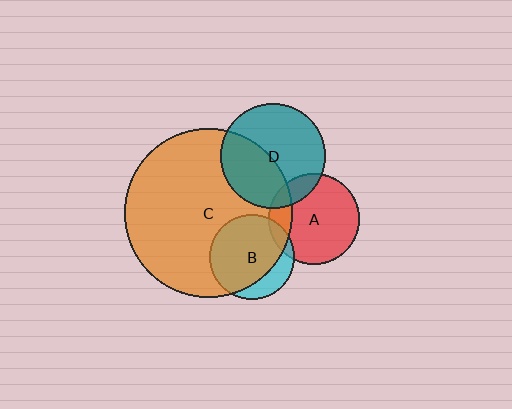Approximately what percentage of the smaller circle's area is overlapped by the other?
Approximately 20%.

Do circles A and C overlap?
Yes.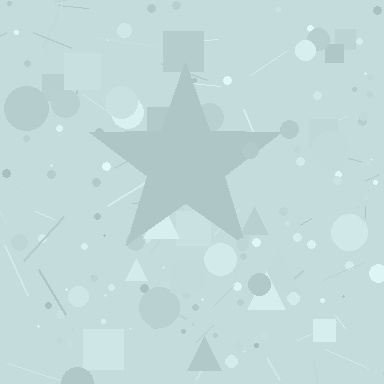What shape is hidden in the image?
A star is hidden in the image.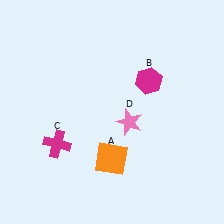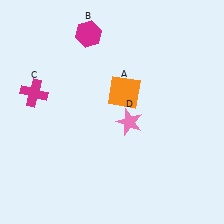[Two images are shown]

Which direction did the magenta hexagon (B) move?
The magenta hexagon (B) moved left.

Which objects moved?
The objects that moved are: the orange square (A), the magenta hexagon (B), the magenta cross (C).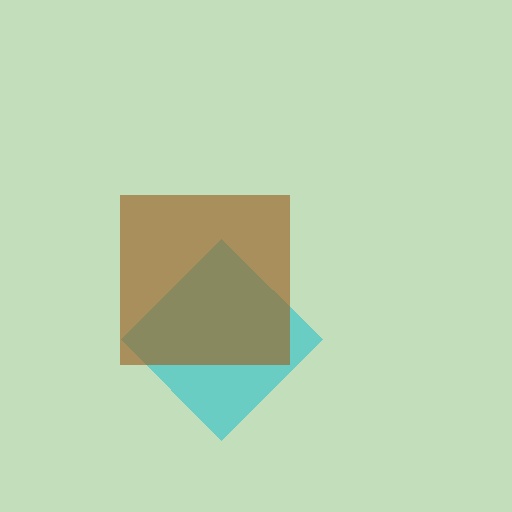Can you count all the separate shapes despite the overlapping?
Yes, there are 2 separate shapes.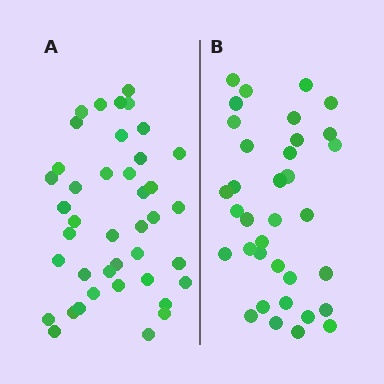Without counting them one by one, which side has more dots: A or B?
Region A (the left region) has more dots.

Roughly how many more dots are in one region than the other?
Region A has about 6 more dots than region B.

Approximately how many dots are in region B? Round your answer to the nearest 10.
About 40 dots. (The exact count is 35, which rounds to 40.)